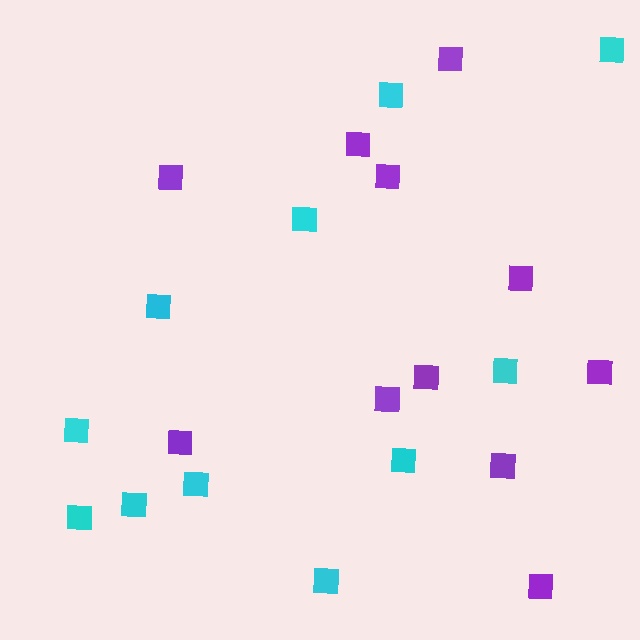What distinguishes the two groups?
There are 2 groups: one group of cyan squares (11) and one group of purple squares (11).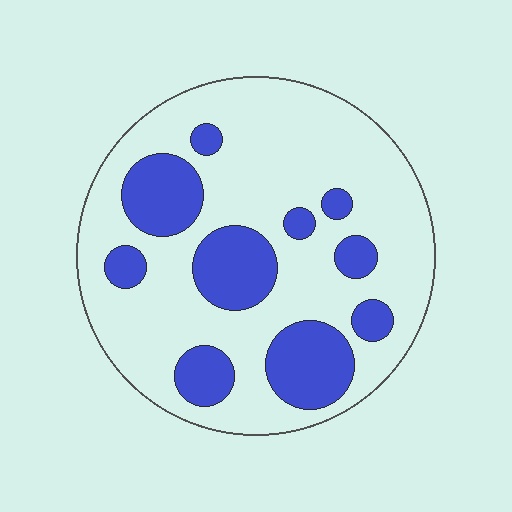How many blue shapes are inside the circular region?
10.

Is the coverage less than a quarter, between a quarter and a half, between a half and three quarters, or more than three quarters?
Between a quarter and a half.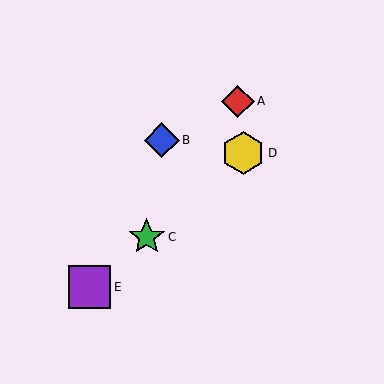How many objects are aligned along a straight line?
3 objects (C, D, E) are aligned along a straight line.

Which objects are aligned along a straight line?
Objects C, D, E are aligned along a straight line.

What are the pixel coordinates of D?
Object D is at (243, 153).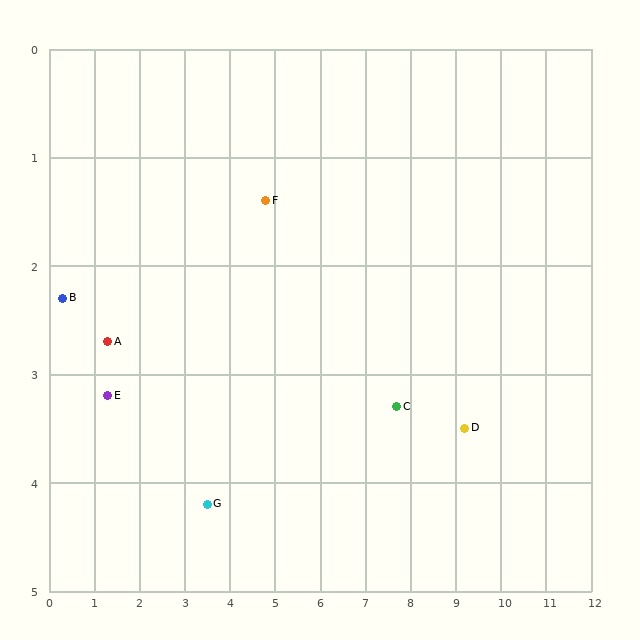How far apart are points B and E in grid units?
Points B and E are about 1.3 grid units apart.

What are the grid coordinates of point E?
Point E is at approximately (1.3, 3.2).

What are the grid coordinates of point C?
Point C is at approximately (7.7, 3.3).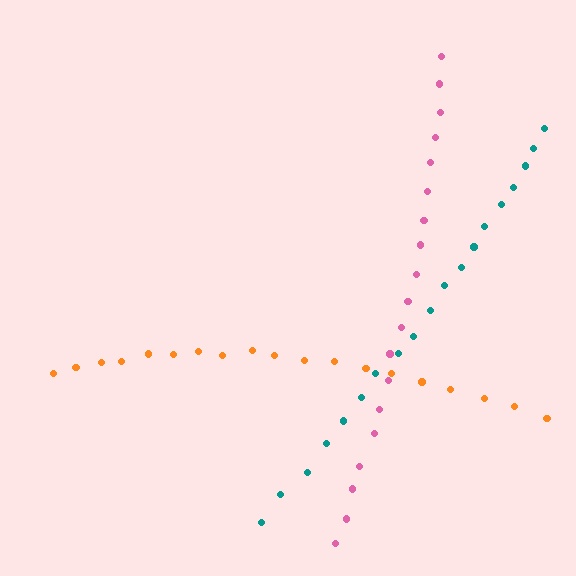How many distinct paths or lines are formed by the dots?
There are 3 distinct paths.